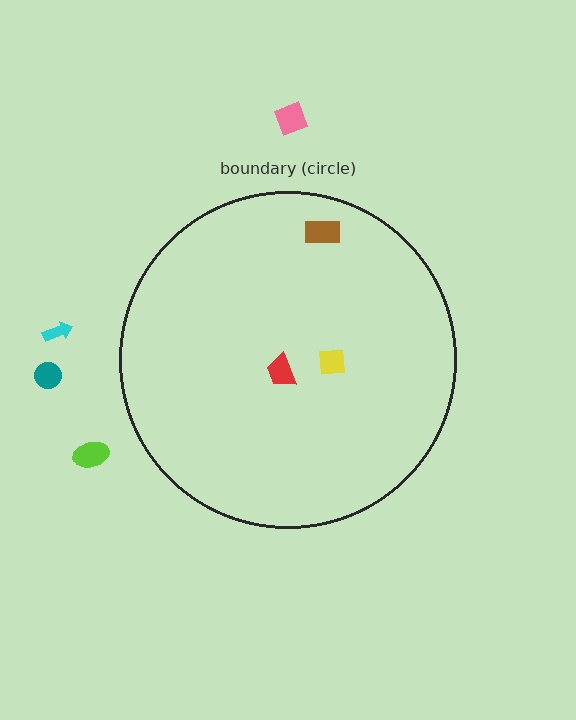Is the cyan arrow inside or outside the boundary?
Outside.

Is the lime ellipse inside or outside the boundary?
Outside.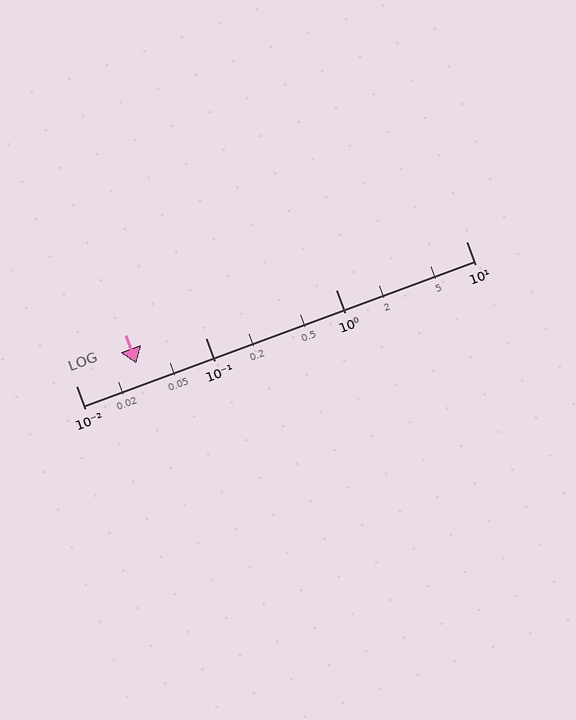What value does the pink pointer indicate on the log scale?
The pointer indicates approximately 0.029.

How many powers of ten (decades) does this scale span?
The scale spans 3 decades, from 0.01 to 10.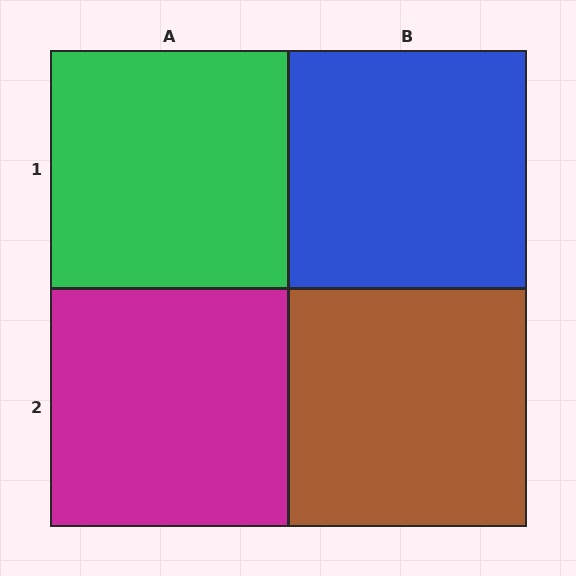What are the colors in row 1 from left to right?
Green, blue.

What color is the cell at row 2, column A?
Magenta.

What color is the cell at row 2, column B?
Brown.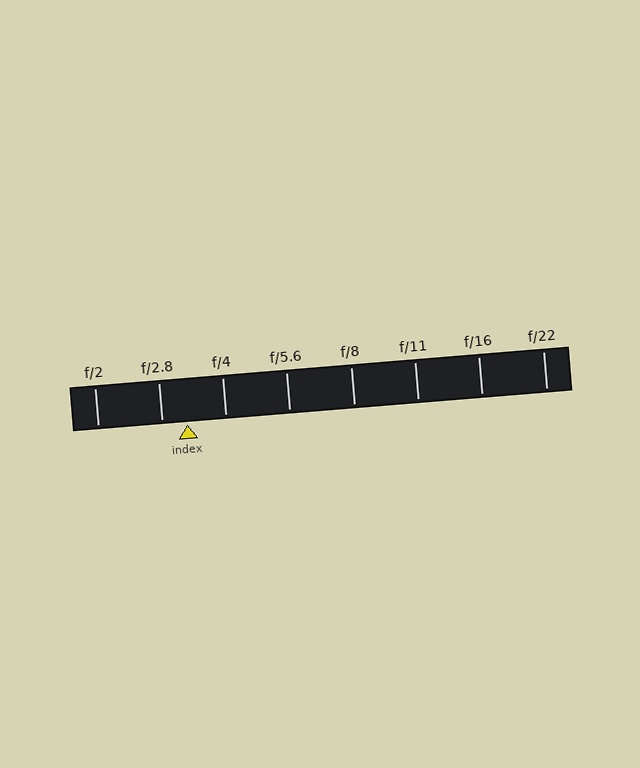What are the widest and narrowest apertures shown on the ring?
The widest aperture shown is f/2 and the narrowest is f/22.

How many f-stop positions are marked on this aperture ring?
There are 8 f-stop positions marked.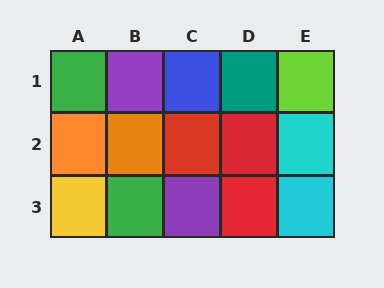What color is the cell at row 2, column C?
Red.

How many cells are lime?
1 cell is lime.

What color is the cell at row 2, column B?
Orange.